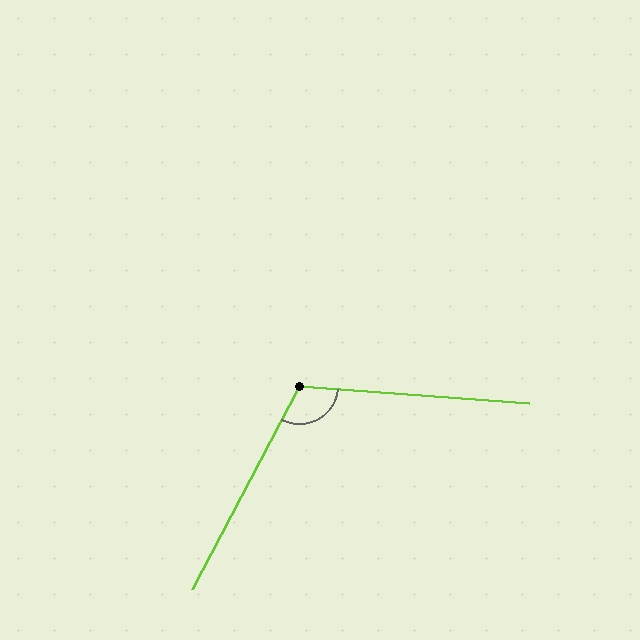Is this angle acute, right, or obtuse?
It is obtuse.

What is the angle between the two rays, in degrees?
Approximately 113 degrees.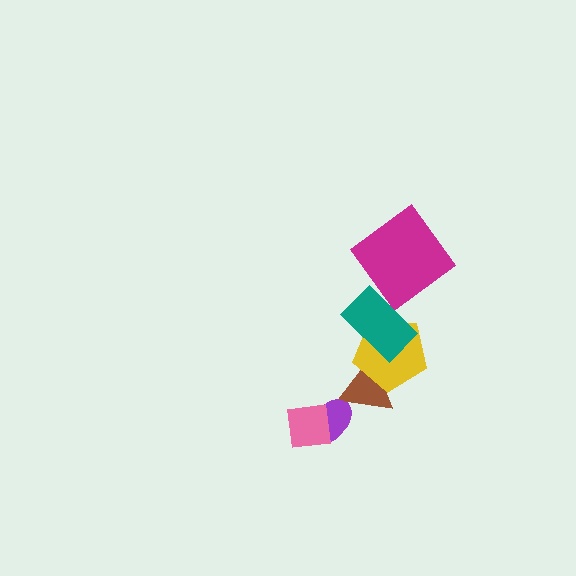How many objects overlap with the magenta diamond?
0 objects overlap with the magenta diamond.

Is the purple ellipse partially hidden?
Yes, it is partially covered by another shape.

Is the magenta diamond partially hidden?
No, no other shape covers it.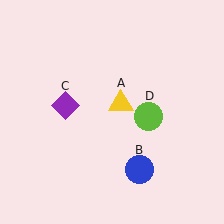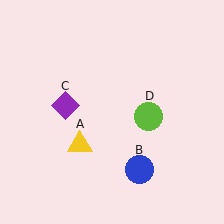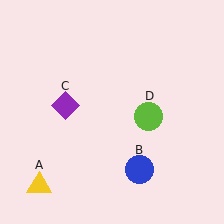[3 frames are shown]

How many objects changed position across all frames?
1 object changed position: yellow triangle (object A).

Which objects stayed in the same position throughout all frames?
Blue circle (object B) and purple diamond (object C) and lime circle (object D) remained stationary.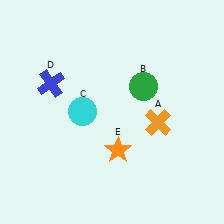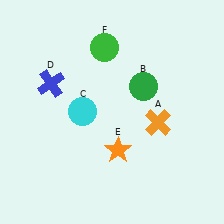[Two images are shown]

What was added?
A green circle (F) was added in Image 2.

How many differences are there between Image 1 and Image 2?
There is 1 difference between the two images.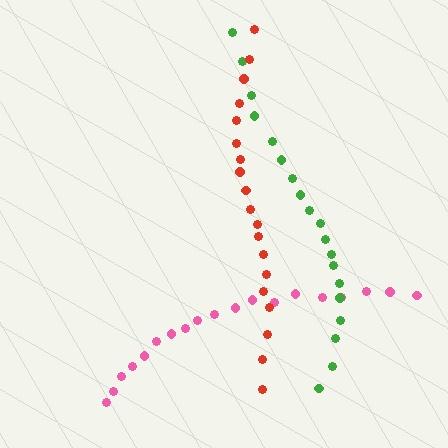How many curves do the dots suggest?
There are 3 distinct paths.